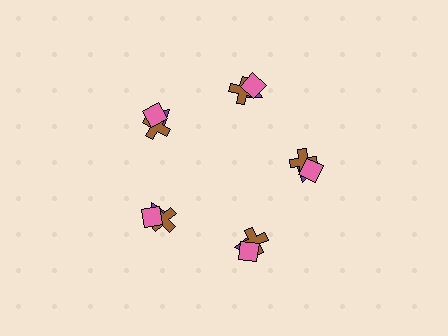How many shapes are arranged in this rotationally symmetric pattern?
There are 15 shapes, arranged in 5 groups of 3.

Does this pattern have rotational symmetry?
Yes, this pattern has 5-fold rotational symmetry. It looks the same after rotating 72 degrees around the center.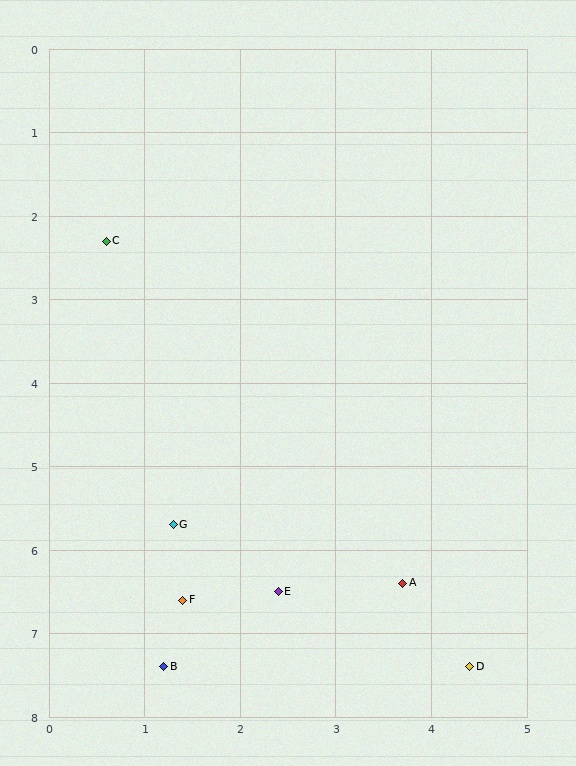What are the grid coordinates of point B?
Point B is at approximately (1.2, 7.4).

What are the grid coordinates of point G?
Point G is at approximately (1.3, 5.7).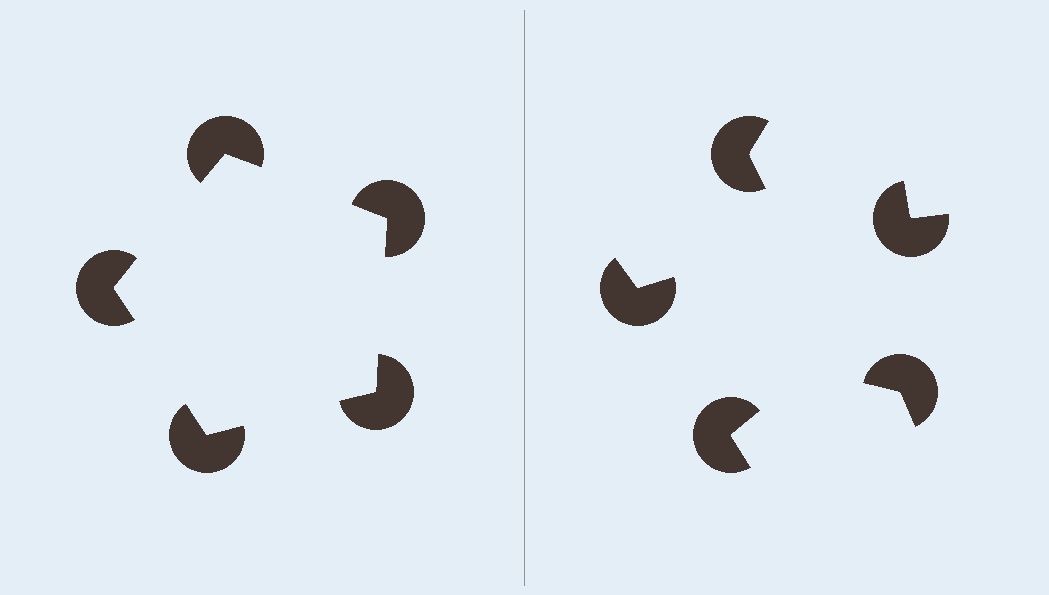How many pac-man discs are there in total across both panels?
10 — 5 on each side.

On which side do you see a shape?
An illusory pentagon appears on the left side. On the right side the wedge cuts are rotated, so no coherent shape forms.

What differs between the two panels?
The pac-man discs are positioned identically on both sides; only the wedge orientations differ. On the left they align to a pentagon; on the right they are misaligned.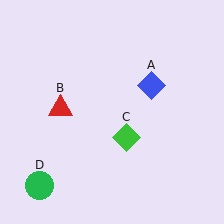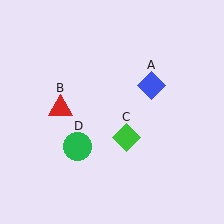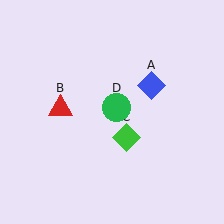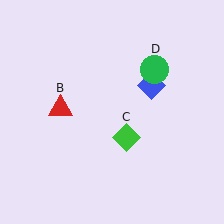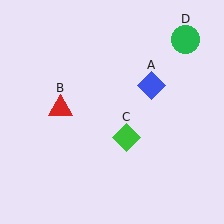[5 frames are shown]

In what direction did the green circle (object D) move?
The green circle (object D) moved up and to the right.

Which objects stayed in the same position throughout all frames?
Blue diamond (object A) and red triangle (object B) and green diamond (object C) remained stationary.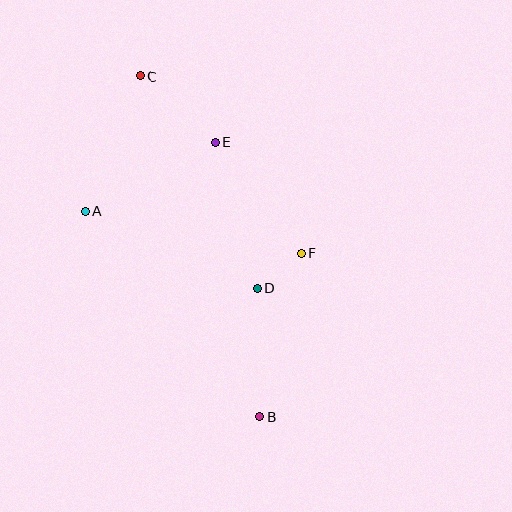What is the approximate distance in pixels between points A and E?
The distance between A and E is approximately 147 pixels.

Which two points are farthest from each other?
Points B and C are farthest from each other.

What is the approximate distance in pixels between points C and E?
The distance between C and E is approximately 99 pixels.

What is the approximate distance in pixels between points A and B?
The distance between A and B is approximately 270 pixels.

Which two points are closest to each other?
Points D and F are closest to each other.